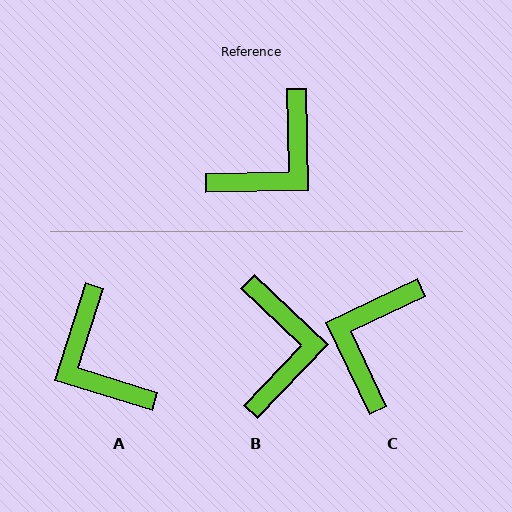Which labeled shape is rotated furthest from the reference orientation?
C, about 156 degrees away.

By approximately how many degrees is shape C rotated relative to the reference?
Approximately 156 degrees clockwise.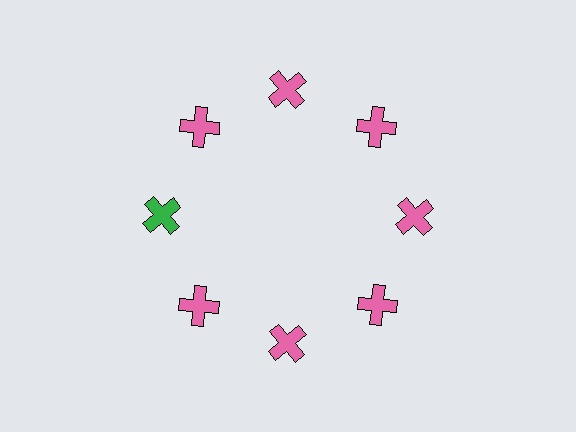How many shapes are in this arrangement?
There are 8 shapes arranged in a ring pattern.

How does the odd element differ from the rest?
It has a different color: green instead of pink.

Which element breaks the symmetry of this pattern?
The green cross at roughly the 9 o'clock position breaks the symmetry. All other shapes are pink crosses.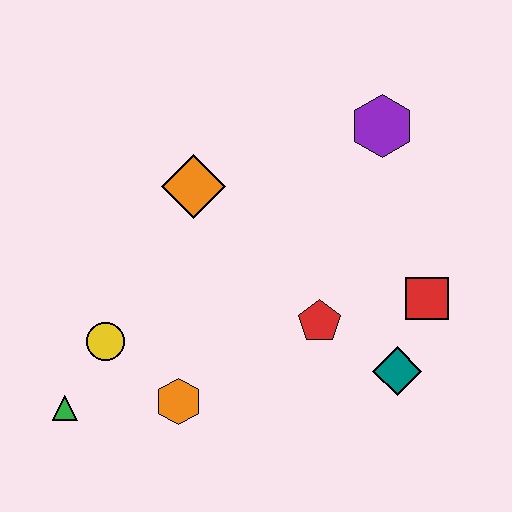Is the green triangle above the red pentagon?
No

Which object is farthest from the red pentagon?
The green triangle is farthest from the red pentagon.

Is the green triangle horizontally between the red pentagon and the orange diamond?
No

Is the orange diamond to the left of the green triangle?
No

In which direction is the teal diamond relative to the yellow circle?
The teal diamond is to the right of the yellow circle.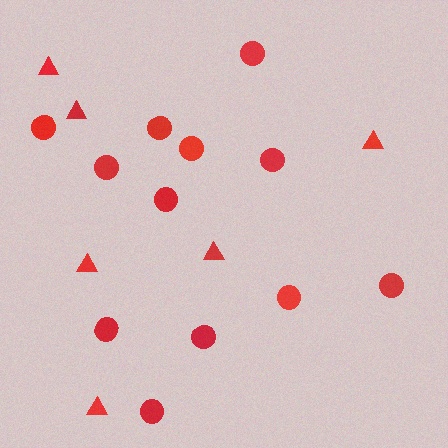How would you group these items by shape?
There are 2 groups: one group of circles (12) and one group of triangles (6).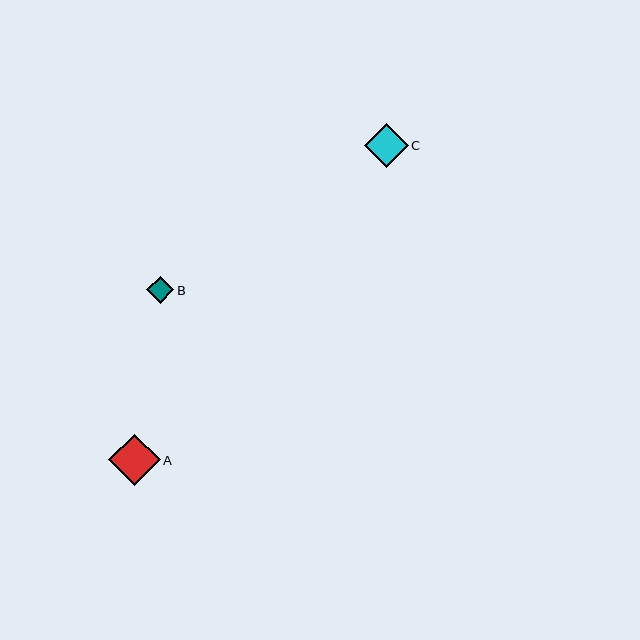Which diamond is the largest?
Diamond A is the largest with a size of approximately 51 pixels.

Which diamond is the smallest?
Diamond B is the smallest with a size of approximately 27 pixels.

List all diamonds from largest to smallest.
From largest to smallest: A, C, B.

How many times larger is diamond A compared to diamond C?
Diamond A is approximately 1.2 times the size of diamond C.